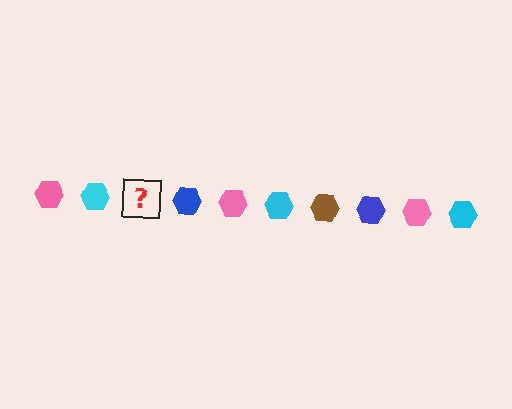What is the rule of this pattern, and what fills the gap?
The rule is that the pattern cycles through pink, cyan, brown, blue hexagons. The gap should be filled with a brown hexagon.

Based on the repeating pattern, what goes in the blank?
The blank should be a brown hexagon.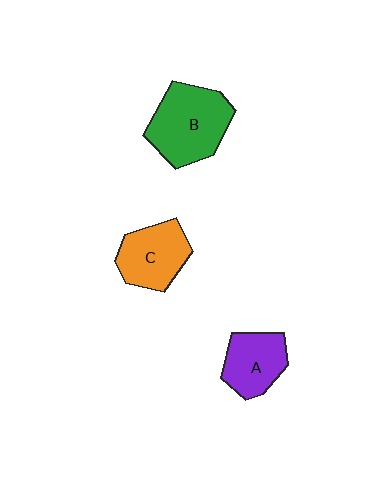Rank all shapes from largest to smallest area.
From largest to smallest: B (green), C (orange), A (purple).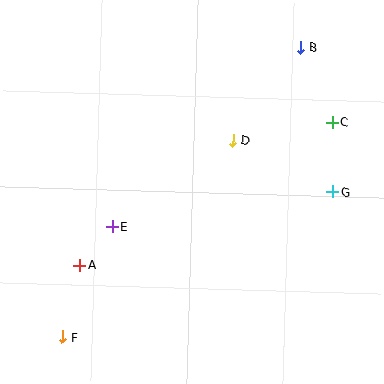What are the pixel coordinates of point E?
Point E is at (112, 226).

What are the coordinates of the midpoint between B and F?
The midpoint between B and F is at (182, 192).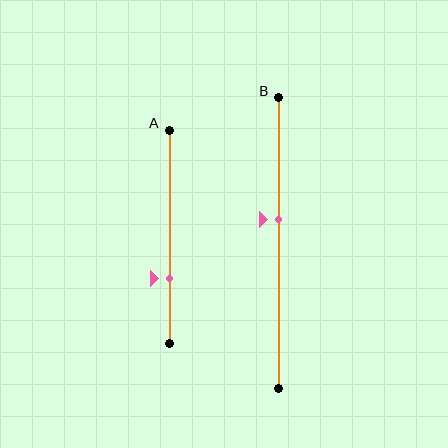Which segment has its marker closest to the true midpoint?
Segment B has its marker closest to the true midpoint.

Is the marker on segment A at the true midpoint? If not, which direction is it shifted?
No, the marker on segment A is shifted downward by about 20% of the segment length.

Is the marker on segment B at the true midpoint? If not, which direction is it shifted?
No, the marker on segment B is shifted upward by about 8% of the segment length.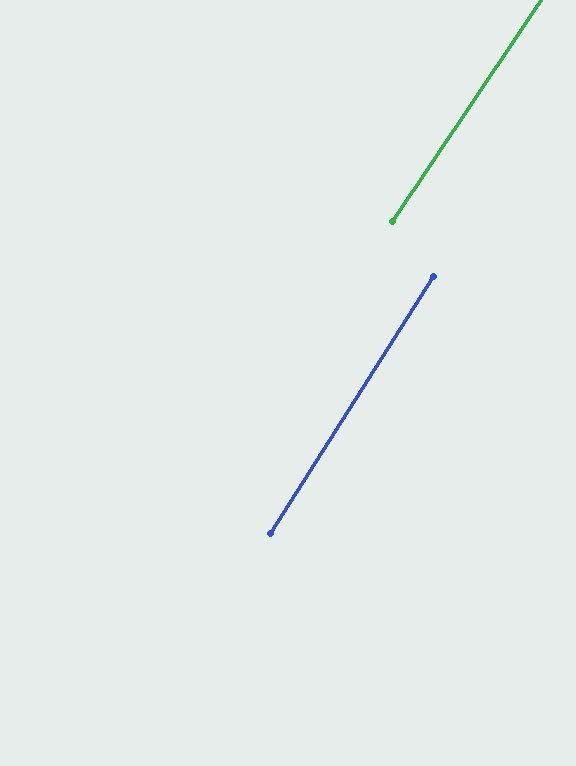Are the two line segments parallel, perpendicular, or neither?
Parallel — their directions differ by only 1.5°.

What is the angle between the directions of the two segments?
Approximately 2 degrees.